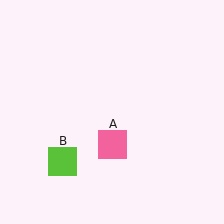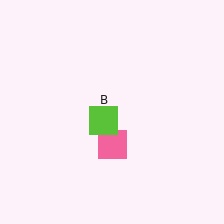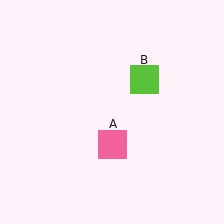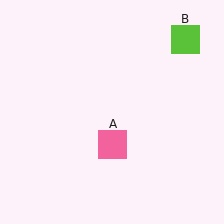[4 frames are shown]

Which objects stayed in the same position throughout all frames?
Pink square (object A) remained stationary.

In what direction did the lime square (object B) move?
The lime square (object B) moved up and to the right.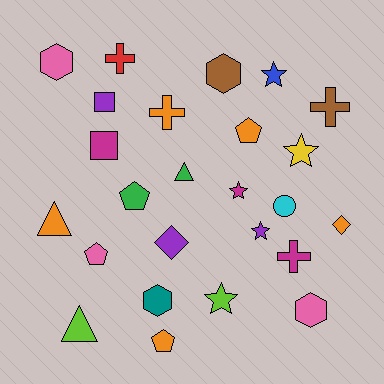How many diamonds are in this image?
There are 2 diamonds.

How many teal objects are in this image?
There is 1 teal object.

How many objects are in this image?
There are 25 objects.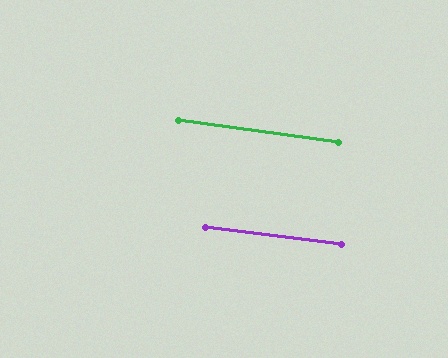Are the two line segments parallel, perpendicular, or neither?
Parallel — their directions differ by only 0.4°.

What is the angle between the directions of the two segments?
Approximately 0 degrees.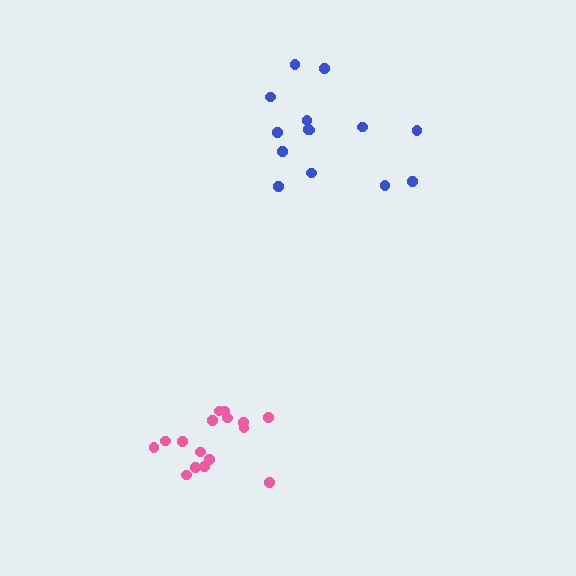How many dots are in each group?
Group 1: 14 dots, Group 2: 16 dots (30 total).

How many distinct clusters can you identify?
There are 2 distinct clusters.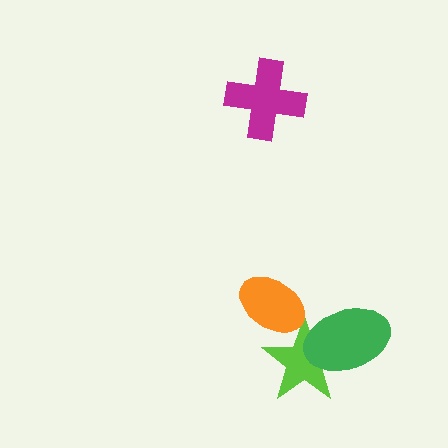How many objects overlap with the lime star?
2 objects overlap with the lime star.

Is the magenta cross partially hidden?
No, no other shape covers it.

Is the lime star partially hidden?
Yes, it is partially covered by another shape.